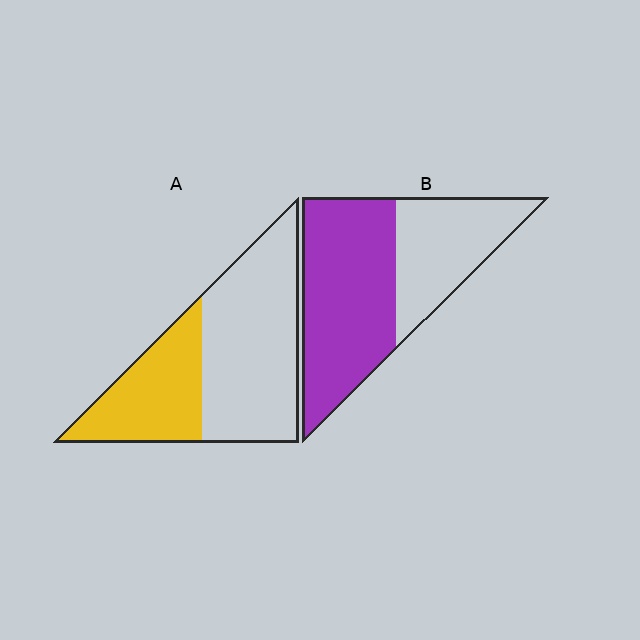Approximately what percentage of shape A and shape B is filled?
A is approximately 35% and B is approximately 60%.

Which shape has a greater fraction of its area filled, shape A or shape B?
Shape B.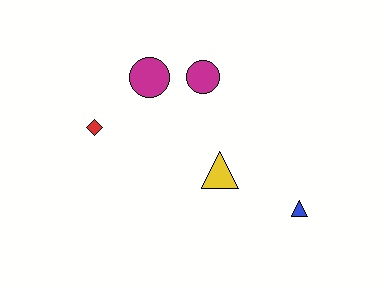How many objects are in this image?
There are 5 objects.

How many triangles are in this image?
There are 2 triangles.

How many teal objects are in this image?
There are no teal objects.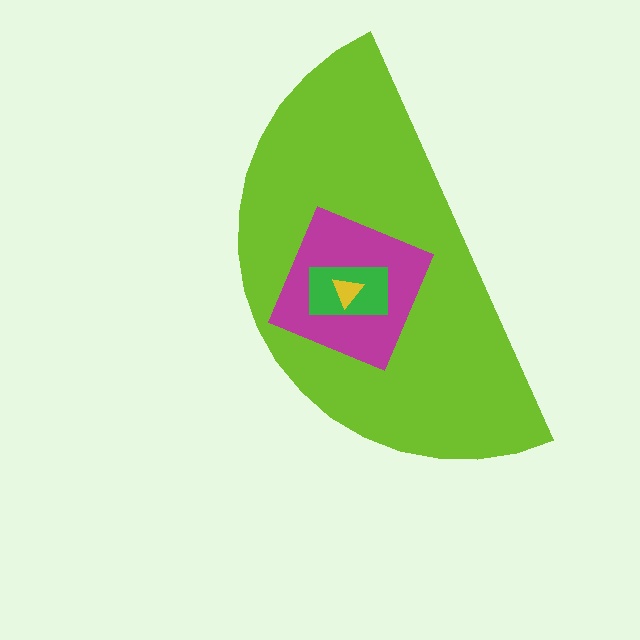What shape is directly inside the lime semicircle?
The magenta square.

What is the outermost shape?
The lime semicircle.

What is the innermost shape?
The yellow triangle.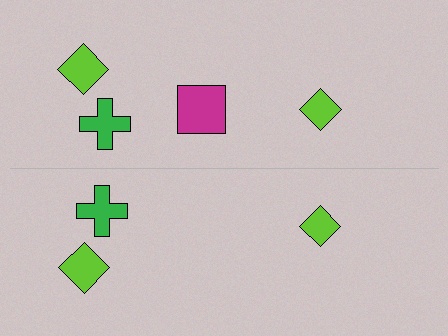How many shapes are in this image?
There are 7 shapes in this image.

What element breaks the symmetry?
A magenta square is missing from the bottom side.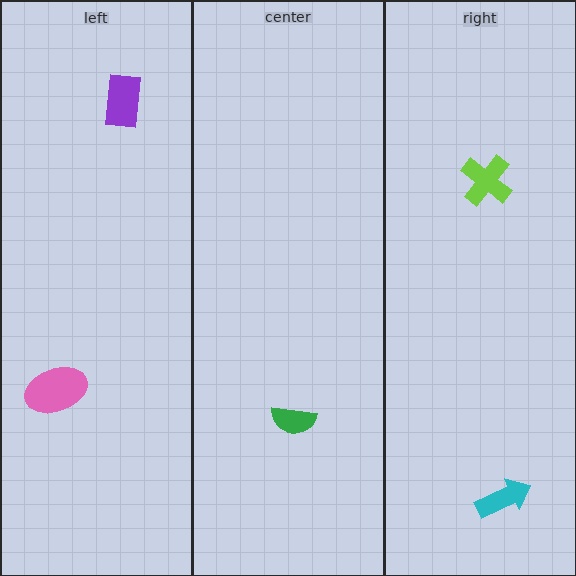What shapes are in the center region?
The green semicircle.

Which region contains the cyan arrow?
The right region.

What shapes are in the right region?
The cyan arrow, the lime cross.